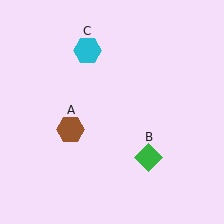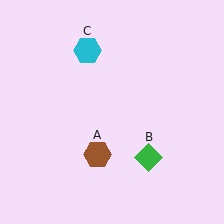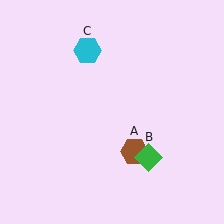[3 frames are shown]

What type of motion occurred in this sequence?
The brown hexagon (object A) rotated counterclockwise around the center of the scene.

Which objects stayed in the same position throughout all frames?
Green diamond (object B) and cyan hexagon (object C) remained stationary.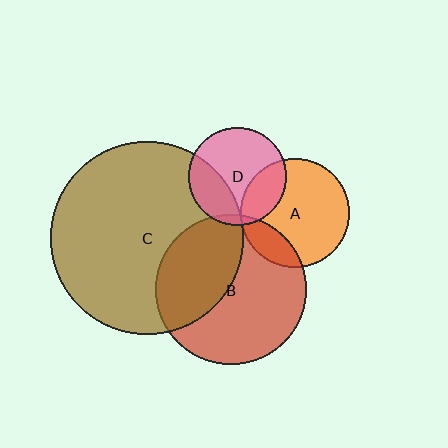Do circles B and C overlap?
Yes.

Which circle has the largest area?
Circle C (brown).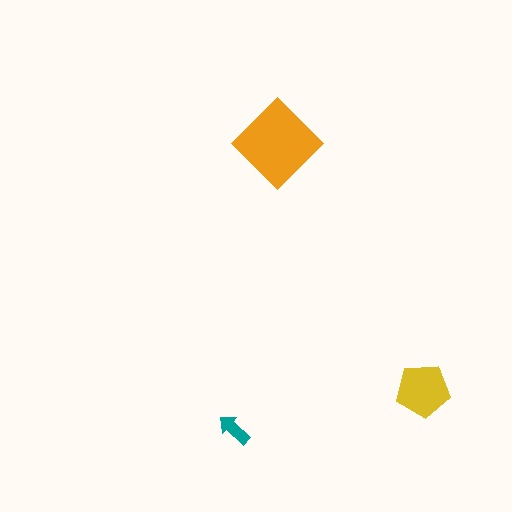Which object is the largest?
The orange diamond.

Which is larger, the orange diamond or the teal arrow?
The orange diamond.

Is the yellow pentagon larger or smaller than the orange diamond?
Smaller.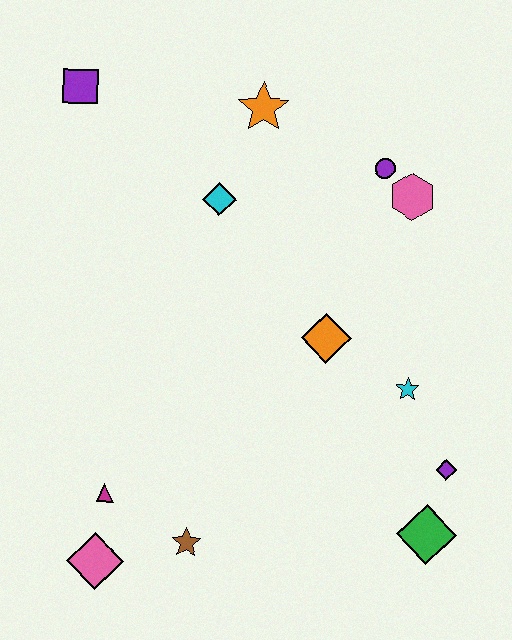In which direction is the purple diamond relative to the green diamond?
The purple diamond is above the green diamond.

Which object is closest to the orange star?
The cyan diamond is closest to the orange star.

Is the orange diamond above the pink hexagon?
No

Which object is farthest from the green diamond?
The purple square is farthest from the green diamond.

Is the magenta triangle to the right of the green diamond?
No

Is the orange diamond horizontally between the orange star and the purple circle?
Yes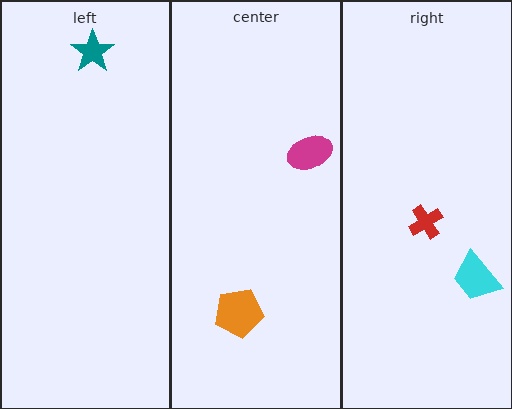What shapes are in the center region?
The magenta ellipse, the orange pentagon.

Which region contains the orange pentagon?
The center region.